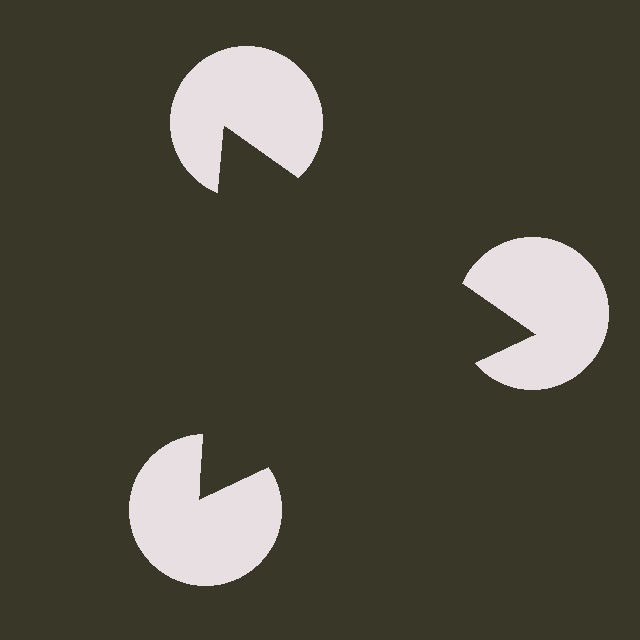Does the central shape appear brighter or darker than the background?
It typically appears slightly darker than the background, even though no actual brightness change is drawn.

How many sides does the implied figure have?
3 sides.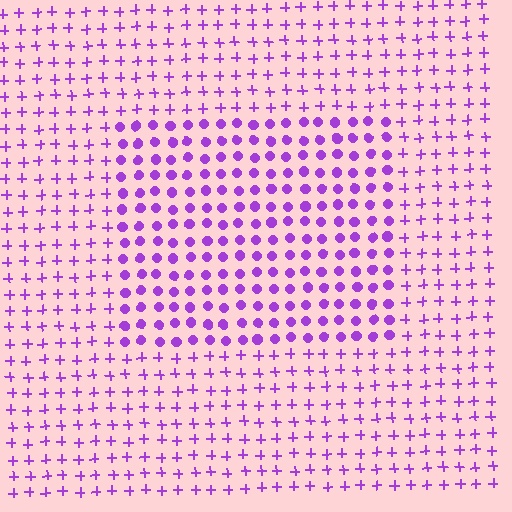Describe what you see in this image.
The image is filled with small purple elements arranged in a uniform grid. A rectangle-shaped region contains circles, while the surrounding area contains plus signs. The boundary is defined purely by the change in element shape.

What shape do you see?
I see a rectangle.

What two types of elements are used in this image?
The image uses circles inside the rectangle region and plus signs outside it.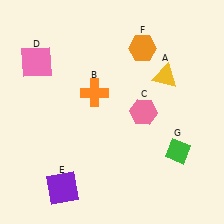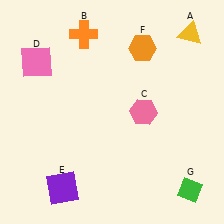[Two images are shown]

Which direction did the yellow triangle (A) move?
The yellow triangle (A) moved up.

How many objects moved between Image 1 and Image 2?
3 objects moved between the two images.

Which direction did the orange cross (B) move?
The orange cross (B) moved up.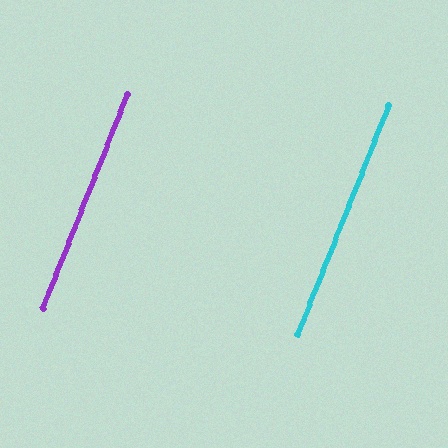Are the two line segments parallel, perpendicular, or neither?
Parallel — their directions differ by only 0.3°.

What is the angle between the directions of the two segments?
Approximately 0 degrees.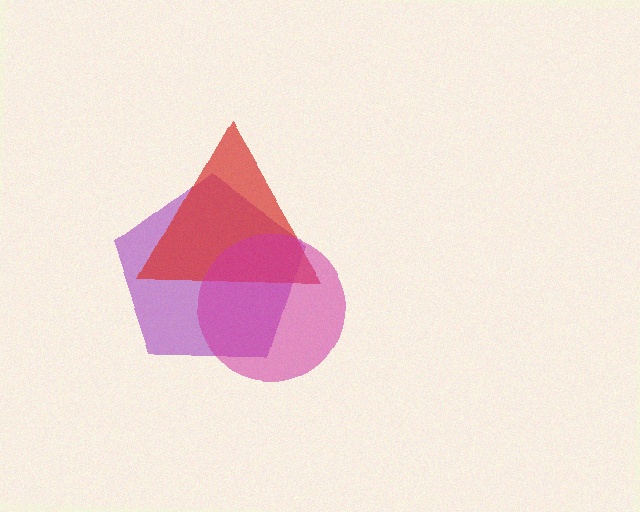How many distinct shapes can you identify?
There are 3 distinct shapes: a purple pentagon, a red triangle, a magenta circle.